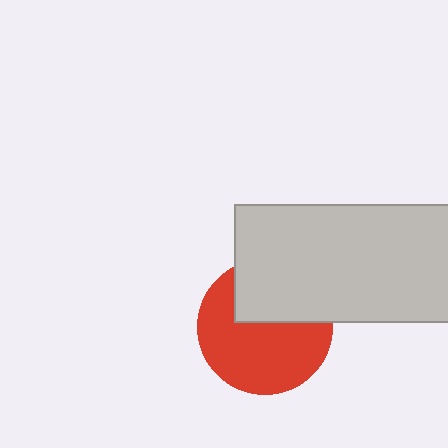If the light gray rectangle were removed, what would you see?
You would see the complete red circle.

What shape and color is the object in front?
The object in front is a light gray rectangle.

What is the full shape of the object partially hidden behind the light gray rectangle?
The partially hidden object is a red circle.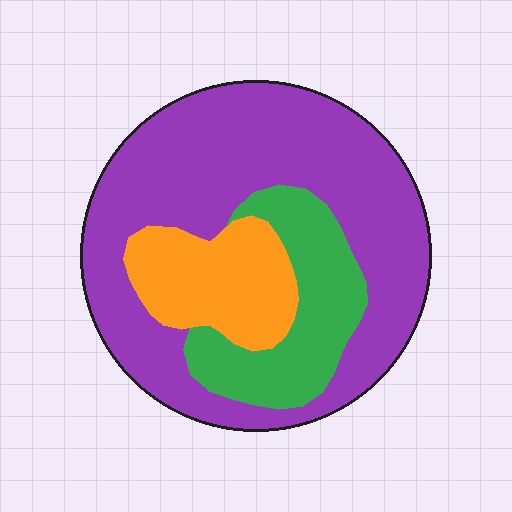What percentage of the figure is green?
Green takes up about one fifth (1/5) of the figure.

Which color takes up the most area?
Purple, at roughly 65%.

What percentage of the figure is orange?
Orange takes up about one sixth (1/6) of the figure.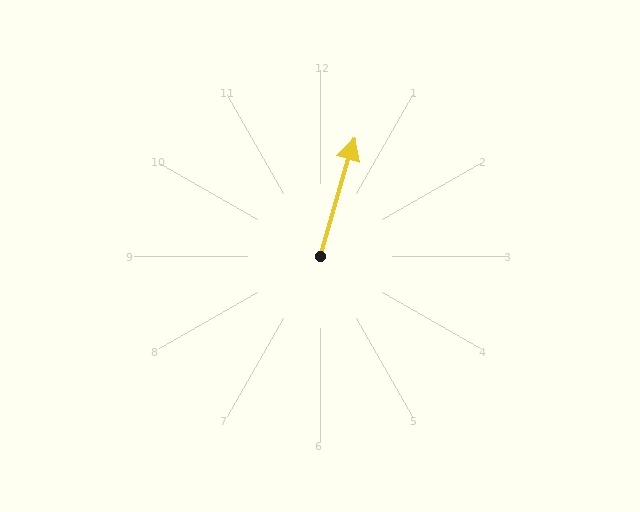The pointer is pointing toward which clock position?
Roughly 1 o'clock.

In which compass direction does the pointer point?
North.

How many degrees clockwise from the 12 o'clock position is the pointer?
Approximately 16 degrees.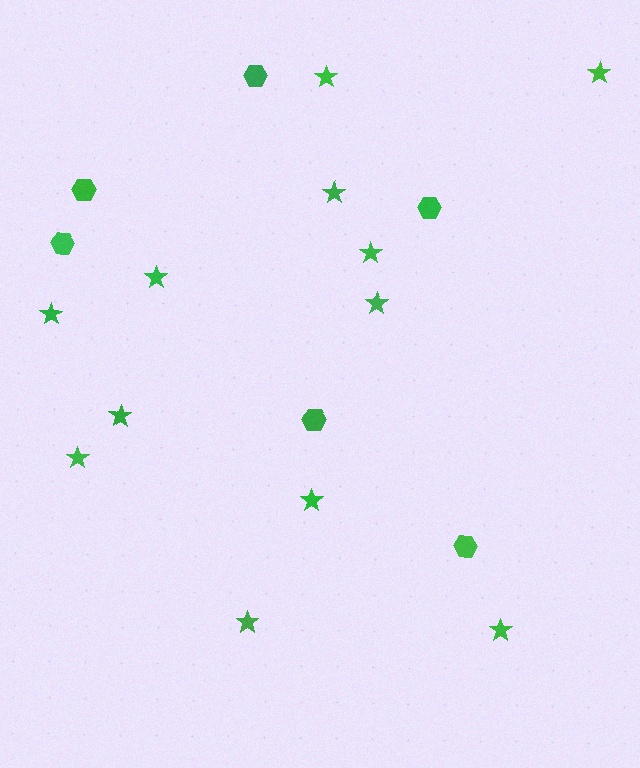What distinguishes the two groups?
There are 2 groups: one group of stars (12) and one group of hexagons (6).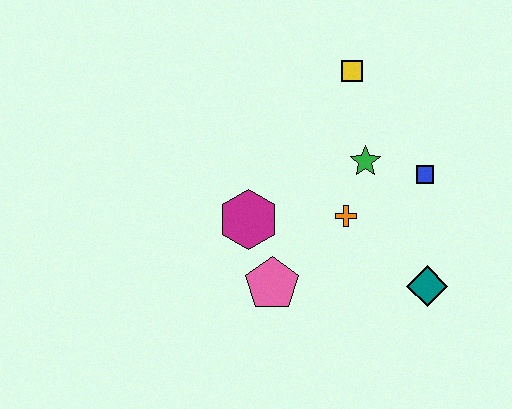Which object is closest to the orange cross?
The green star is closest to the orange cross.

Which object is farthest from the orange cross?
The yellow square is farthest from the orange cross.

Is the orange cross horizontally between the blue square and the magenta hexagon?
Yes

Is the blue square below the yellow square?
Yes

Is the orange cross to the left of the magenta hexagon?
No